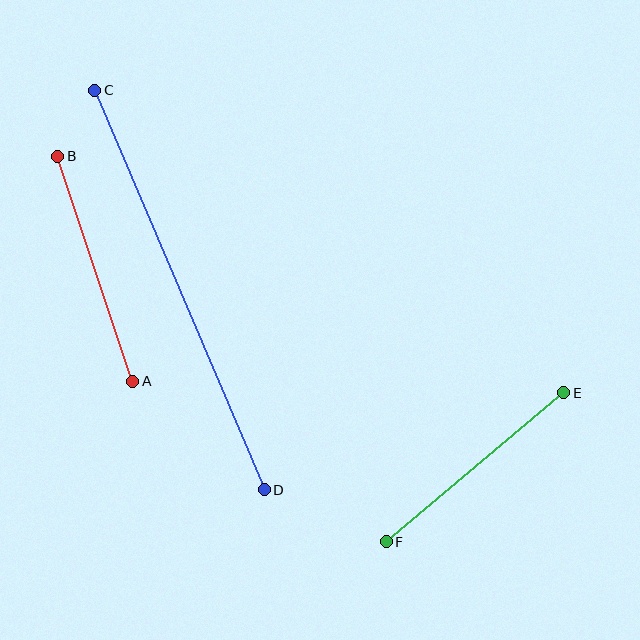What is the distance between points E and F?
The distance is approximately 232 pixels.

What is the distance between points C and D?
The distance is approximately 434 pixels.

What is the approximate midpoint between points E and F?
The midpoint is at approximately (475, 467) pixels.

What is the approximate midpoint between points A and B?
The midpoint is at approximately (95, 269) pixels.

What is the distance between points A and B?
The distance is approximately 237 pixels.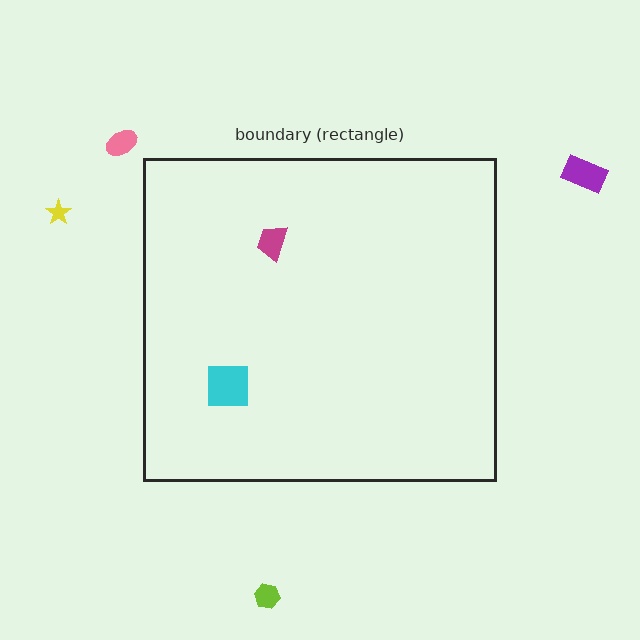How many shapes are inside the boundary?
2 inside, 4 outside.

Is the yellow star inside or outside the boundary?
Outside.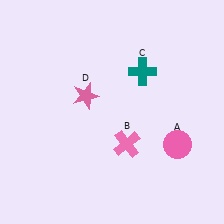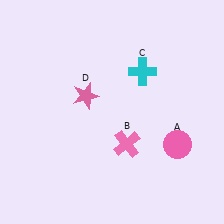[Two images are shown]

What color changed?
The cross (C) changed from teal in Image 1 to cyan in Image 2.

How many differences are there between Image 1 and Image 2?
There is 1 difference between the two images.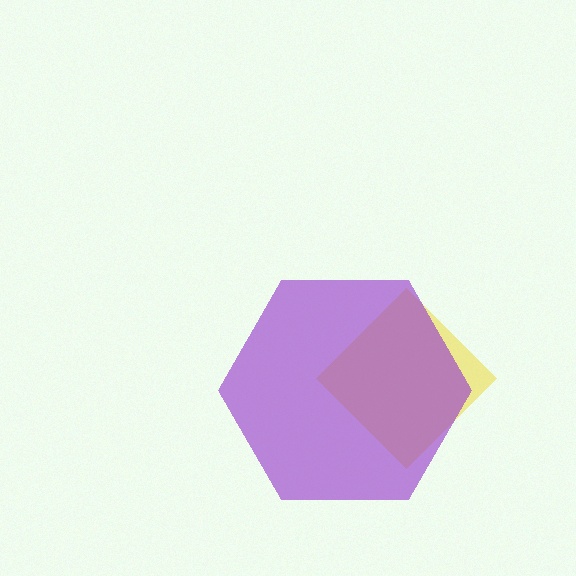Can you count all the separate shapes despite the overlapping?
Yes, there are 2 separate shapes.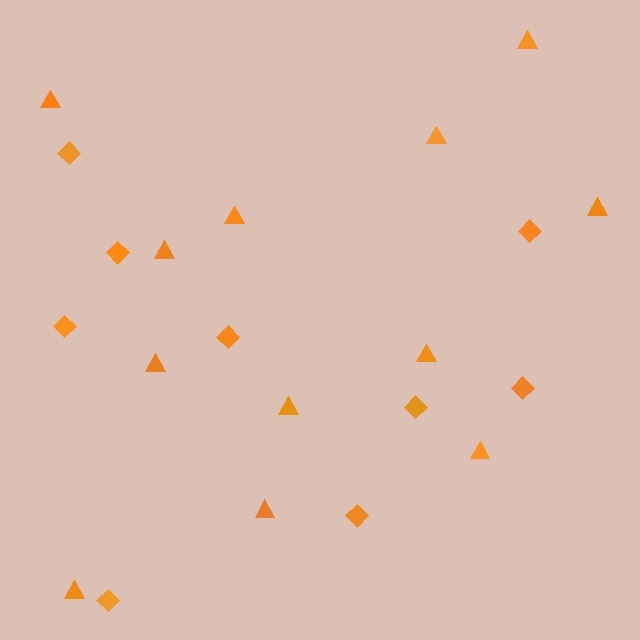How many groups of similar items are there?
There are 2 groups: one group of diamonds (9) and one group of triangles (12).